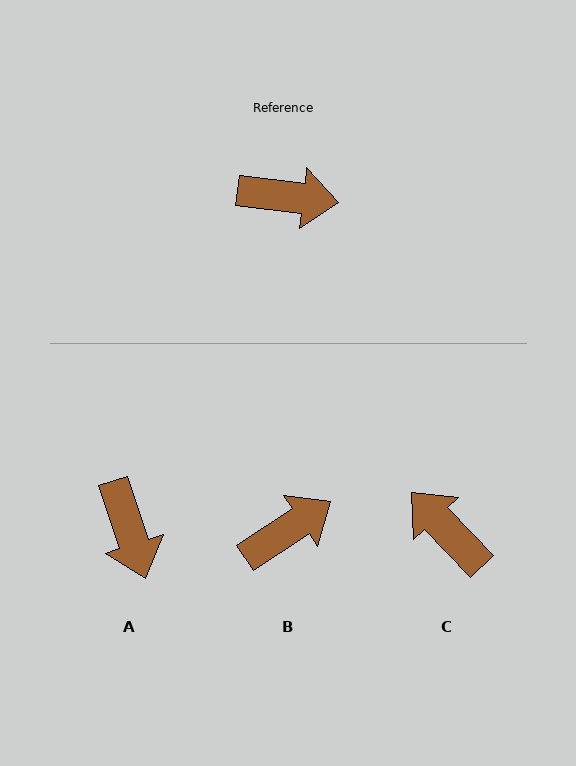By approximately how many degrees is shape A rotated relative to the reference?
Approximately 64 degrees clockwise.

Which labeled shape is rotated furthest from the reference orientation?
C, about 141 degrees away.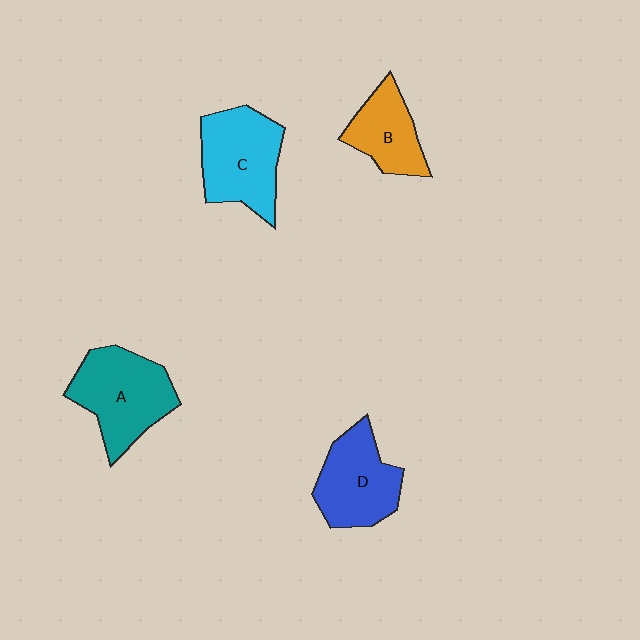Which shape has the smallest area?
Shape B (orange).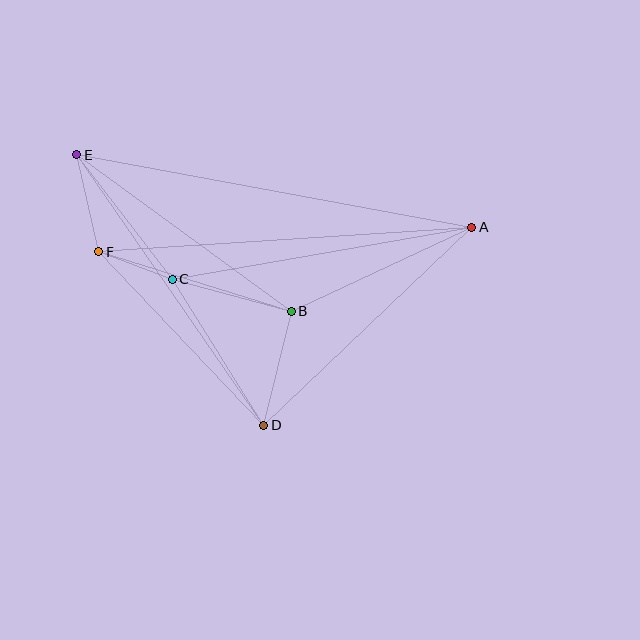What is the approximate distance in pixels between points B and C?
The distance between B and C is approximately 123 pixels.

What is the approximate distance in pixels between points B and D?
The distance between B and D is approximately 117 pixels.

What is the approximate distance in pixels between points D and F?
The distance between D and F is approximately 240 pixels.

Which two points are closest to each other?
Points C and F are closest to each other.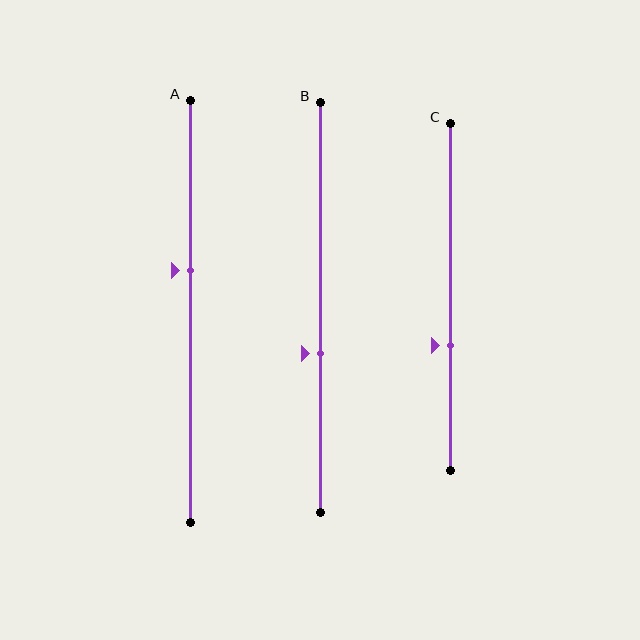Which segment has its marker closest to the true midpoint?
Segment A has its marker closest to the true midpoint.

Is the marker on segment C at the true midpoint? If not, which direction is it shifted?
No, the marker on segment C is shifted downward by about 14% of the segment length.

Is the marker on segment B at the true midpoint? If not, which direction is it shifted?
No, the marker on segment B is shifted downward by about 11% of the segment length.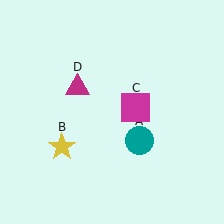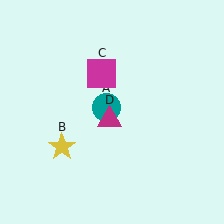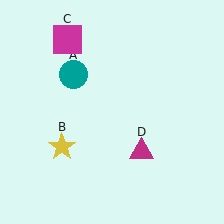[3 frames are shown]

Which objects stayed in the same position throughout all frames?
Yellow star (object B) remained stationary.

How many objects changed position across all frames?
3 objects changed position: teal circle (object A), magenta square (object C), magenta triangle (object D).